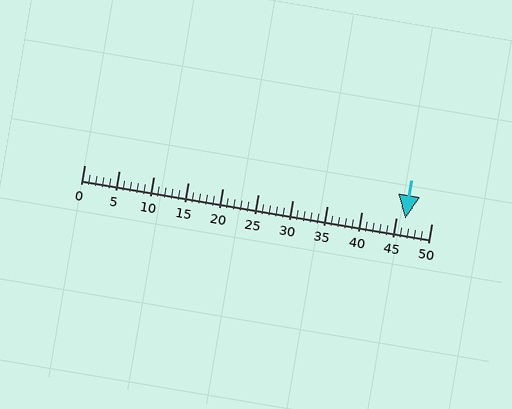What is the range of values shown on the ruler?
The ruler shows values from 0 to 50.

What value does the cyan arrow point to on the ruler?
The cyan arrow points to approximately 46.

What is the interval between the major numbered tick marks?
The major tick marks are spaced 5 units apart.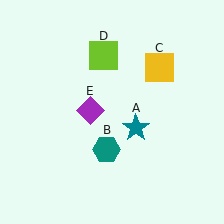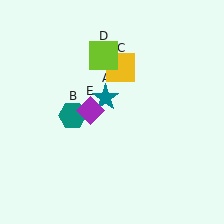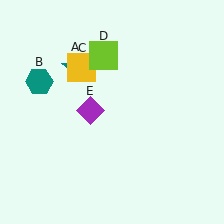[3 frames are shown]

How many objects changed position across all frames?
3 objects changed position: teal star (object A), teal hexagon (object B), yellow square (object C).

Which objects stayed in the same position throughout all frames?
Lime square (object D) and purple diamond (object E) remained stationary.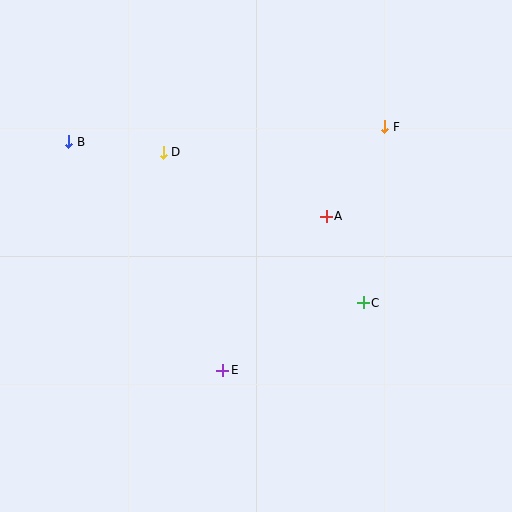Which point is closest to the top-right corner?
Point F is closest to the top-right corner.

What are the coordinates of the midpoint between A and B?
The midpoint between A and B is at (197, 179).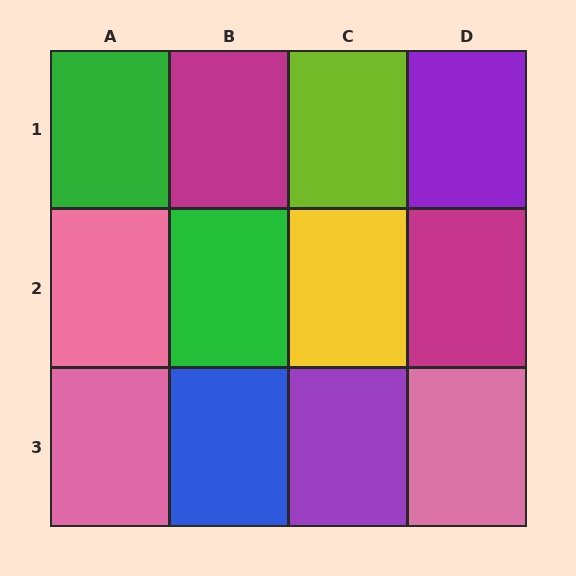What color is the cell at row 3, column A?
Pink.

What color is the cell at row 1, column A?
Green.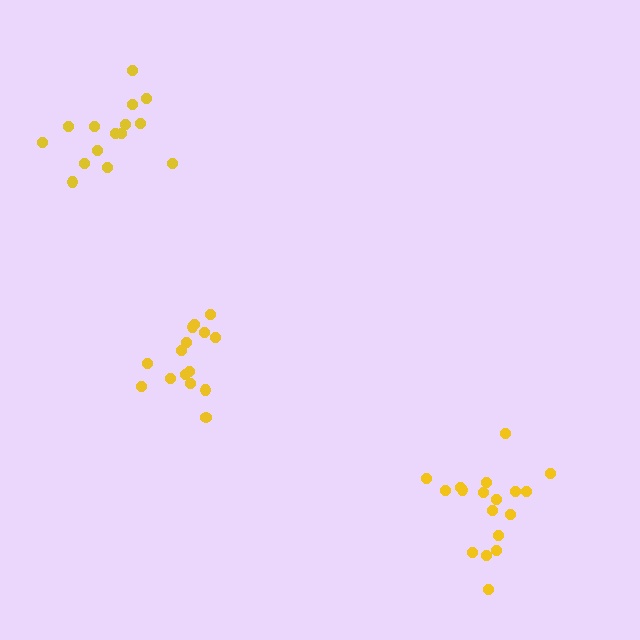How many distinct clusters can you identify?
There are 3 distinct clusters.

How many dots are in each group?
Group 1: 18 dots, Group 2: 15 dots, Group 3: 15 dots (48 total).